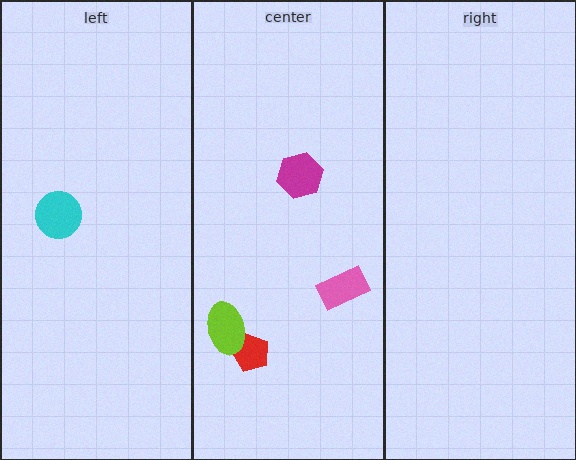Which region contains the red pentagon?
The center region.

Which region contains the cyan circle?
The left region.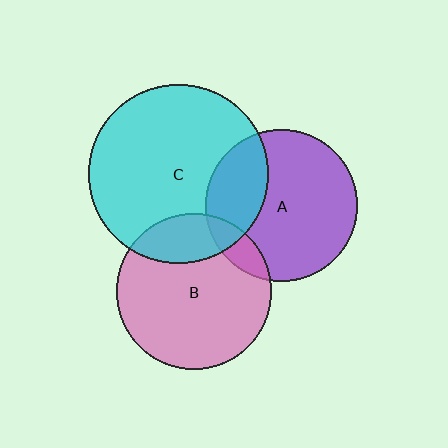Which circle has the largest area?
Circle C (cyan).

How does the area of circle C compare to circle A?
Approximately 1.4 times.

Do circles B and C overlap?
Yes.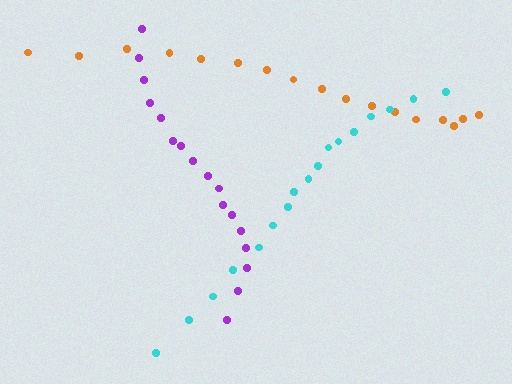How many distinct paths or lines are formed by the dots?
There are 3 distinct paths.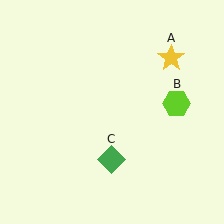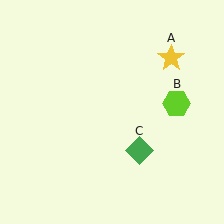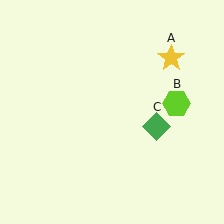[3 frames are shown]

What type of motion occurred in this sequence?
The green diamond (object C) rotated counterclockwise around the center of the scene.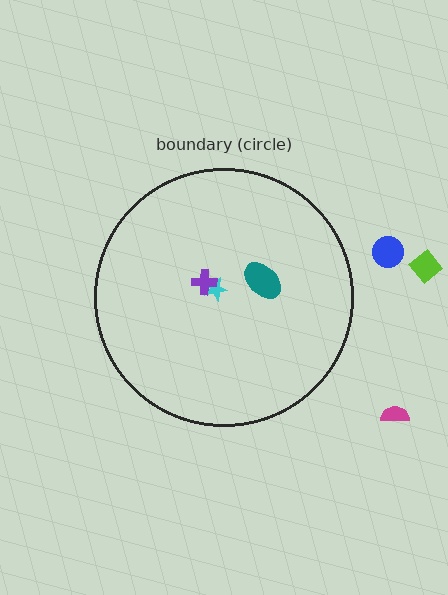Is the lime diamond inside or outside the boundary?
Outside.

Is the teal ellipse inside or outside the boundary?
Inside.